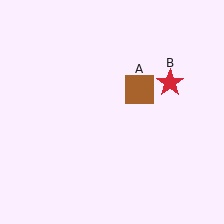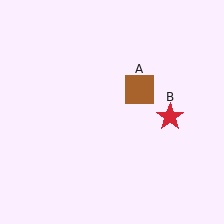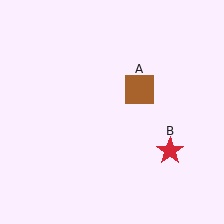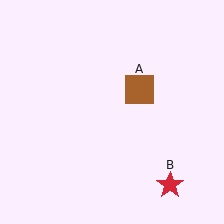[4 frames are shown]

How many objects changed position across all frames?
1 object changed position: red star (object B).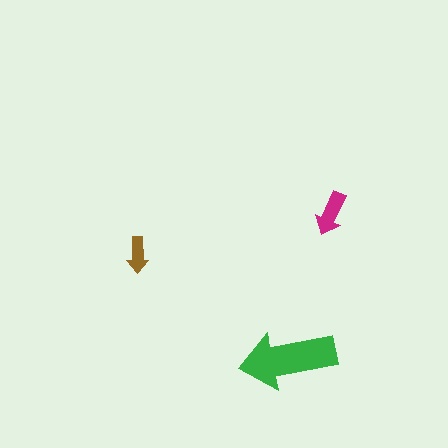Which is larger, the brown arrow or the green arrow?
The green one.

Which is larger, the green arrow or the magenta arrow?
The green one.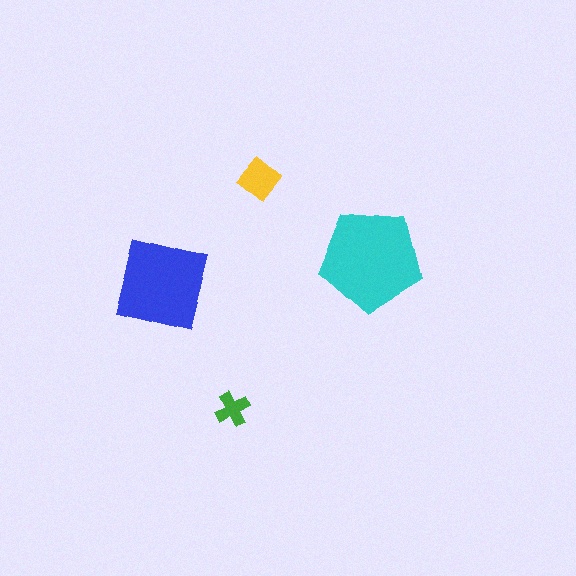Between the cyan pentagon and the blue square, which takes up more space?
The cyan pentagon.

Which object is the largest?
The cyan pentagon.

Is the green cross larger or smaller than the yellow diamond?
Smaller.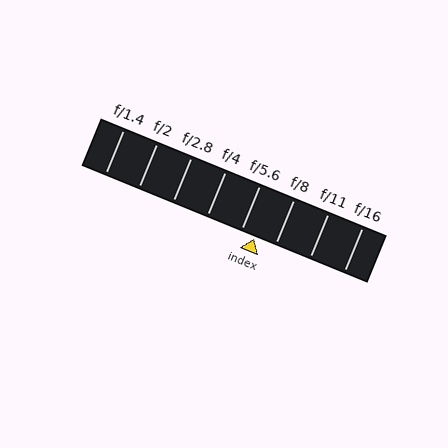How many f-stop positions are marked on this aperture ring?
There are 8 f-stop positions marked.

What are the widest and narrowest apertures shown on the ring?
The widest aperture shown is f/1.4 and the narrowest is f/16.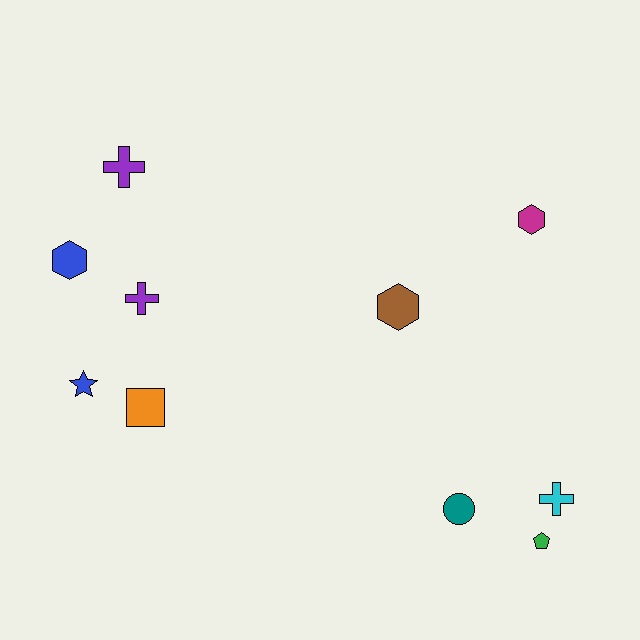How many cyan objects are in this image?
There is 1 cyan object.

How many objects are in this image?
There are 10 objects.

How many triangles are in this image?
There are no triangles.